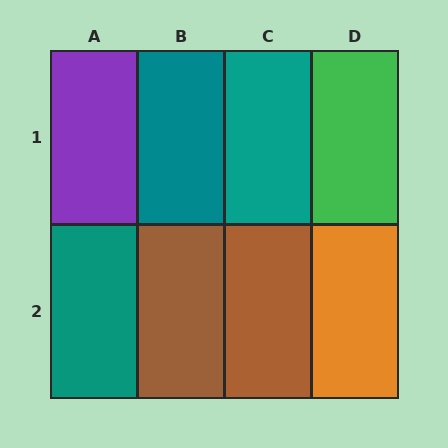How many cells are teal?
3 cells are teal.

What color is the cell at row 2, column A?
Teal.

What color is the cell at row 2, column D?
Orange.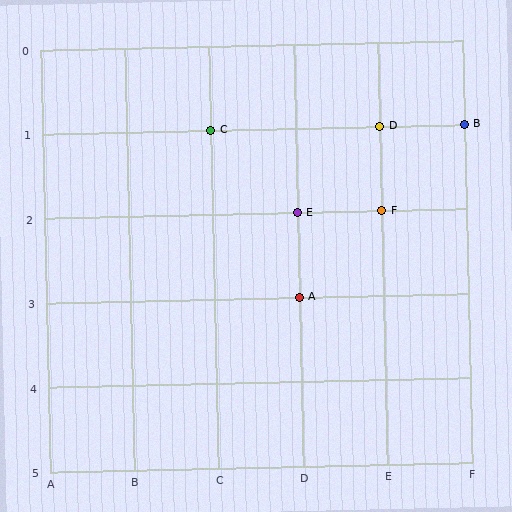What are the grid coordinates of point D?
Point D is at grid coordinates (E, 1).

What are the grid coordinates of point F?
Point F is at grid coordinates (E, 2).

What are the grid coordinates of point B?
Point B is at grid coordinates (F, 1).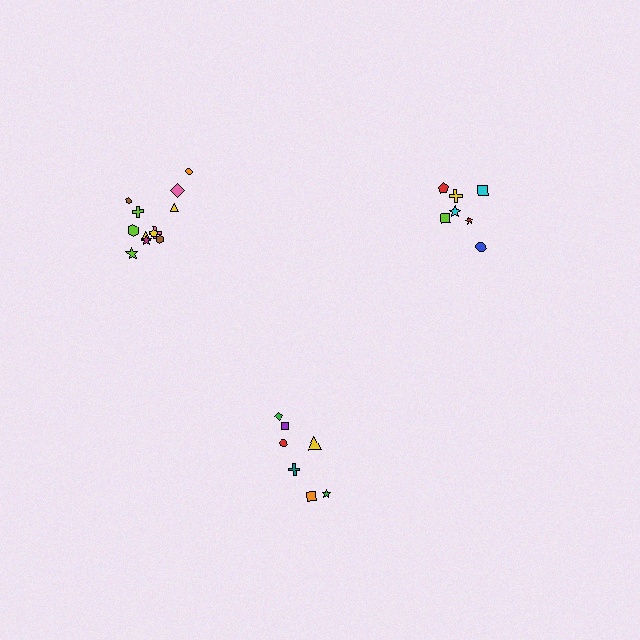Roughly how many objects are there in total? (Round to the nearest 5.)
Roughly 25 objects in total.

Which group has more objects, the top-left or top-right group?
The top-left group.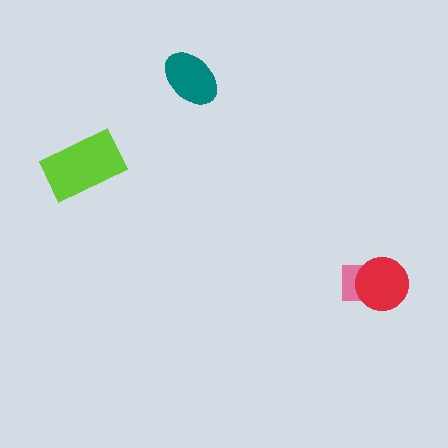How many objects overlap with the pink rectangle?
1 object overlaps with the pink rectangle.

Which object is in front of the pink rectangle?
The red circle is in front of the pink rectangle.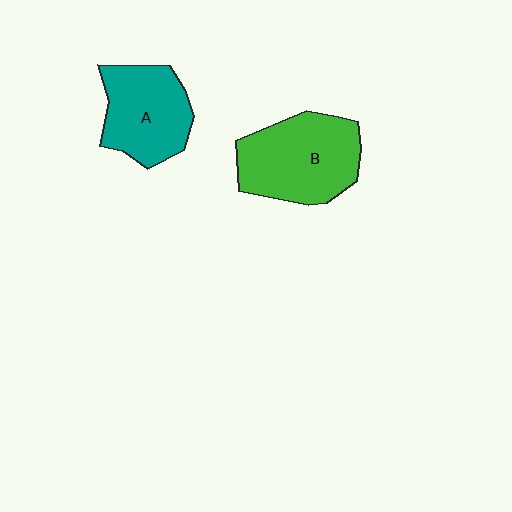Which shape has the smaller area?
Shape A (teal).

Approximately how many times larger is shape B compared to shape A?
Approximately 1.2 times.